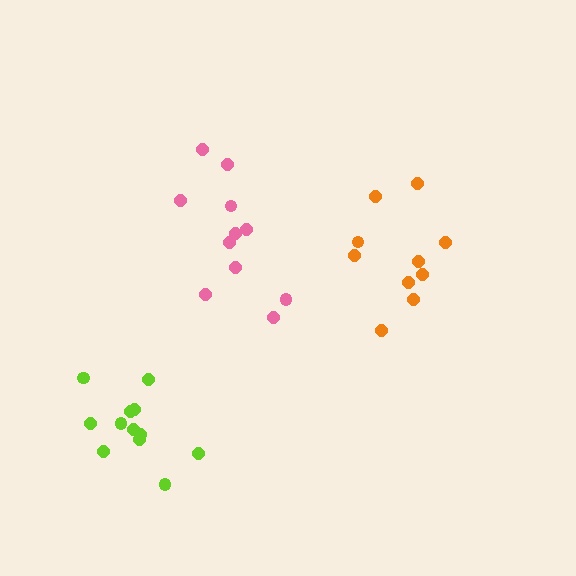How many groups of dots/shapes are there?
There are 3 groups.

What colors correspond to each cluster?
The clusters are colored: orange, pink, lime.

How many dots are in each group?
Group 1: 10 dots, Group 2: 11 dots, Group 3: 12 dots (33 total).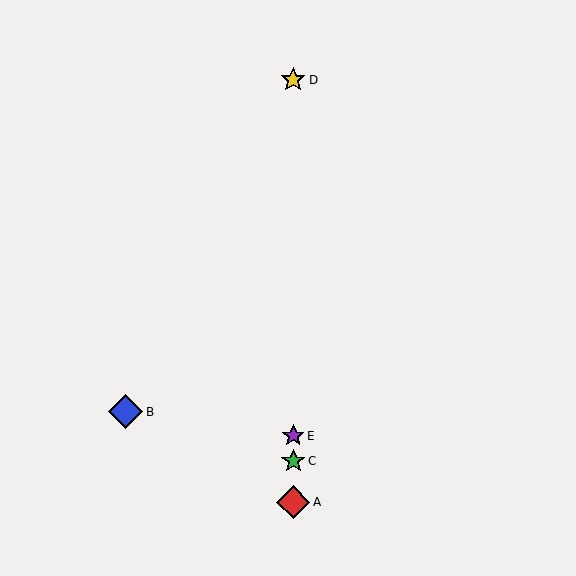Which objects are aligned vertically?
Objects A, C, D, E are aligned vertically.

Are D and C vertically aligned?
Yes, both are at x≈293.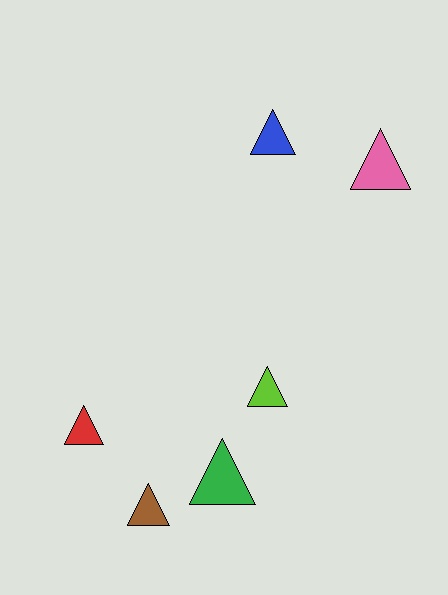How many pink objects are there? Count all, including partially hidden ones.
There is 1 pink object.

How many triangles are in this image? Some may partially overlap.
There are 6 triangles.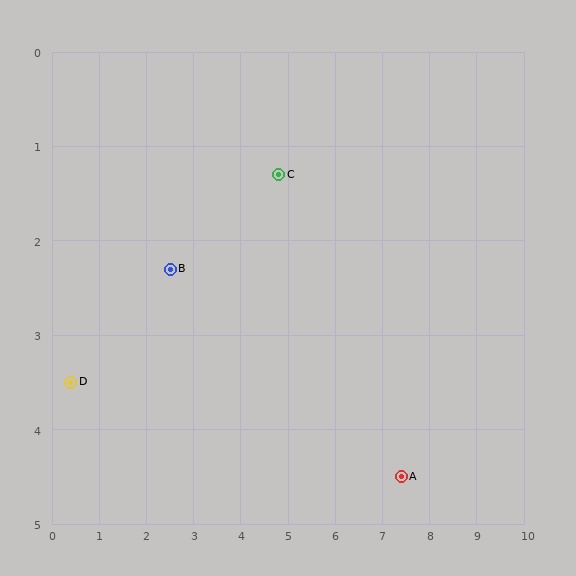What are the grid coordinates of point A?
Point A is at approximately (7.4, 4.5).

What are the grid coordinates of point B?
Point B is at approximately (2.5, 2.3).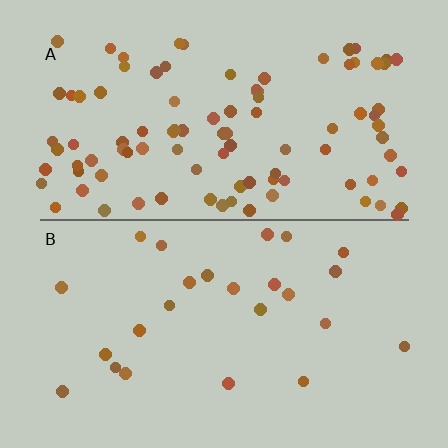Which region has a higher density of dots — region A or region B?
A (the top).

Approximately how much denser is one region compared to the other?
Approximately 3.8× — region A over region B.